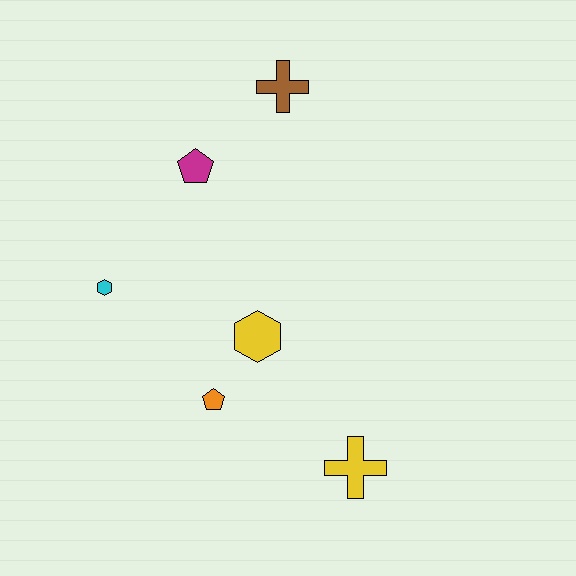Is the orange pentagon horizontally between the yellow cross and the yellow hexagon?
No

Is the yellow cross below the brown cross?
Yes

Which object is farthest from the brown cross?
The yellow cross is farthest from the brown cross.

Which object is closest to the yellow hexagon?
The orange pentagon is closest to the yellow hexagon.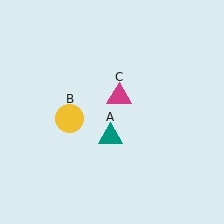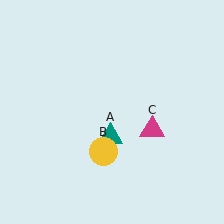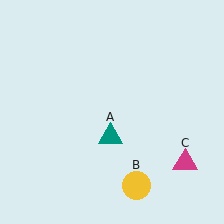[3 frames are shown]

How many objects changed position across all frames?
2 objects changed position: yellow circle (object B), magenta triangle (object C).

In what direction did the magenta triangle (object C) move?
The magenta triangle (object C) moved down and to the right.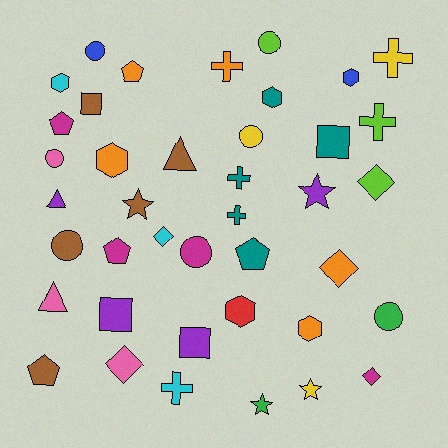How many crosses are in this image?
There are 6 crosses.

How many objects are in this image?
There are 40 objects.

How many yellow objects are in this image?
There are 3 yellow objects.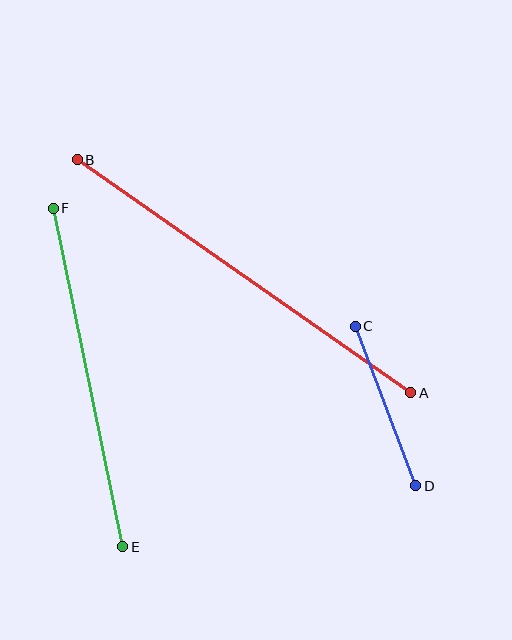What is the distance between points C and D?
The distance is approximately 170 pixels.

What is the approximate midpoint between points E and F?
The midpoint is at approximately (88, 378) pixels.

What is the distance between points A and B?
The distance is approximately 407 pixels.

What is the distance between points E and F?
The distance is approximately 345 pixels.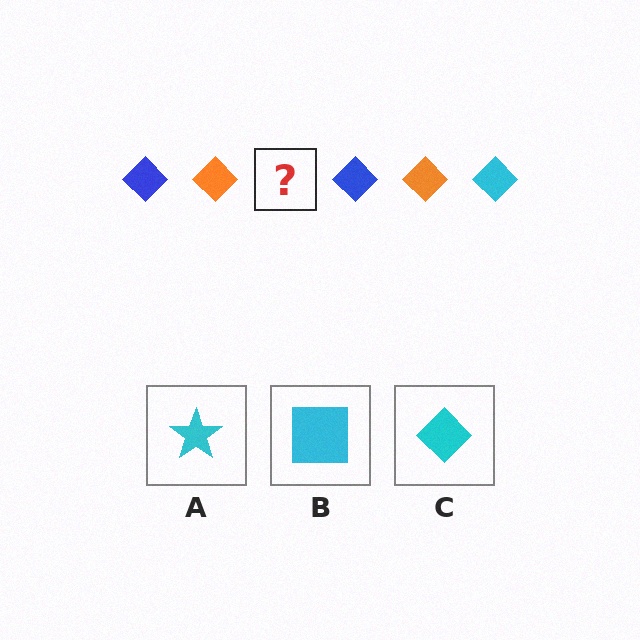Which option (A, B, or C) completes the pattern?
C.